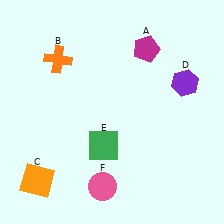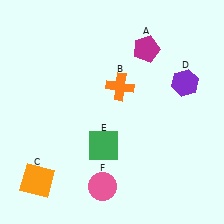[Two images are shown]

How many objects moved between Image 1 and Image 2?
1 object moved between the two images.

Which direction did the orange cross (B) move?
The orange cross (B) moved right.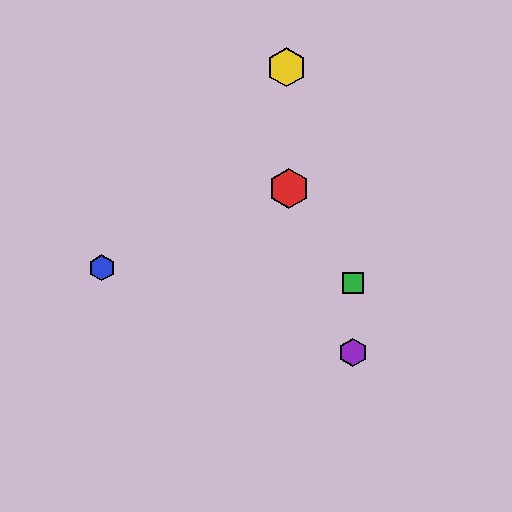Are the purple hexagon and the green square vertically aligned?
Yes, both are at x≈353.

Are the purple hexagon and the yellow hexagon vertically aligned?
No, the purple hexagon is at x≈353 and the yellow hexagon is at x≈287.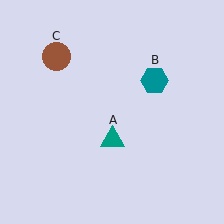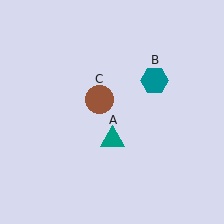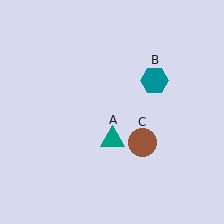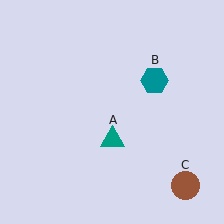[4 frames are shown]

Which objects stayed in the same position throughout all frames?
Teal triangle (object A) and teal hexagon (object B) remained stationary.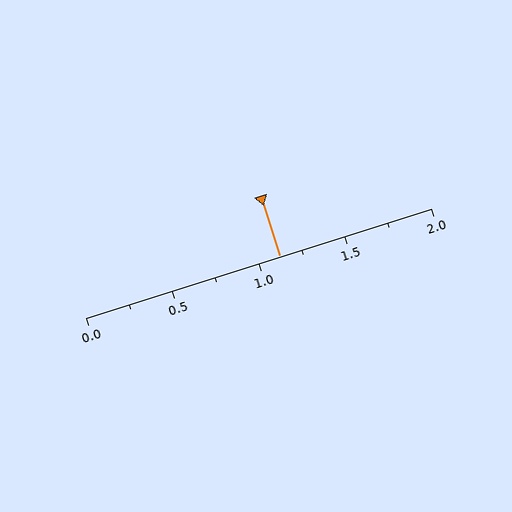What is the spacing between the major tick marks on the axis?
The major ticks are spaced 0.5 apart.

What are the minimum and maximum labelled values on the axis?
The axis runs from 0.0 to 2.0.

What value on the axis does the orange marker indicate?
The marker indicates approximately 1.12.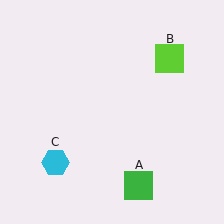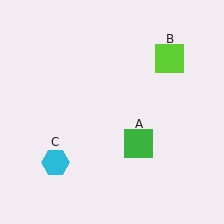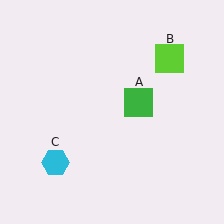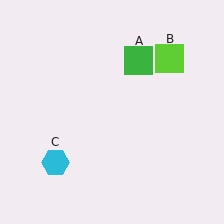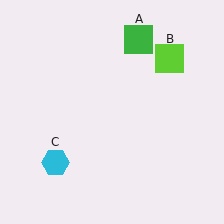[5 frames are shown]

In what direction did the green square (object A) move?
The green square (object A) moved up.